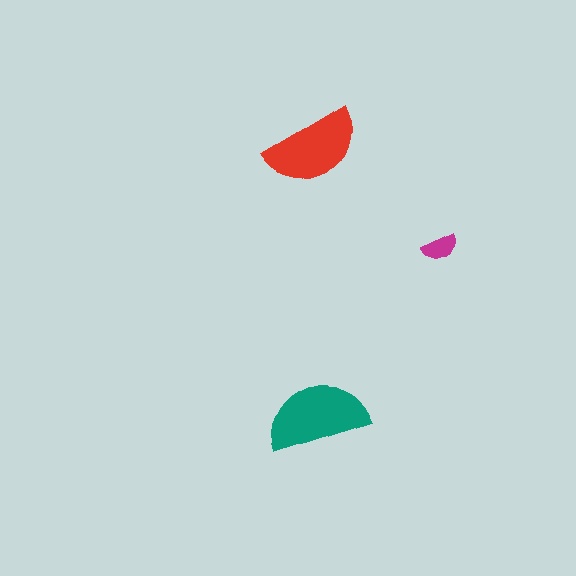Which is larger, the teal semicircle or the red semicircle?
The teal one.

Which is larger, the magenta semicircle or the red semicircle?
The red one.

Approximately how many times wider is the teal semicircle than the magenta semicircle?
About 3 times wider.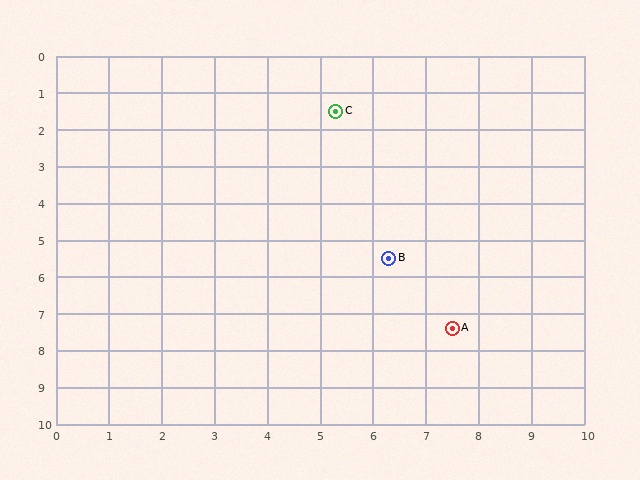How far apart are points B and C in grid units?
Points B and C are about 4.1 grid units apart.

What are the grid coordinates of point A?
Point A is at approximately (7.5, 7.4).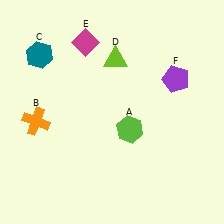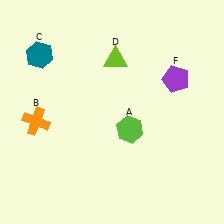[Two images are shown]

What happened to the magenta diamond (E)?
The magenta diamond (E) was removed in Image 2. It was in the top-left area of Image 1.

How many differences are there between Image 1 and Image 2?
There is 1 difference between the two images.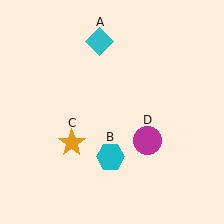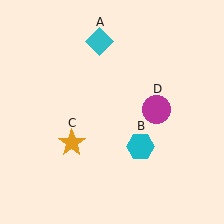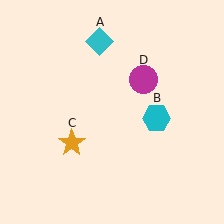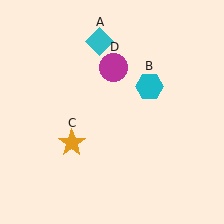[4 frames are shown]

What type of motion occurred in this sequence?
The cyan hexagon (object B), magenta circle (object D) rotated counterclockwise around the center of the scene.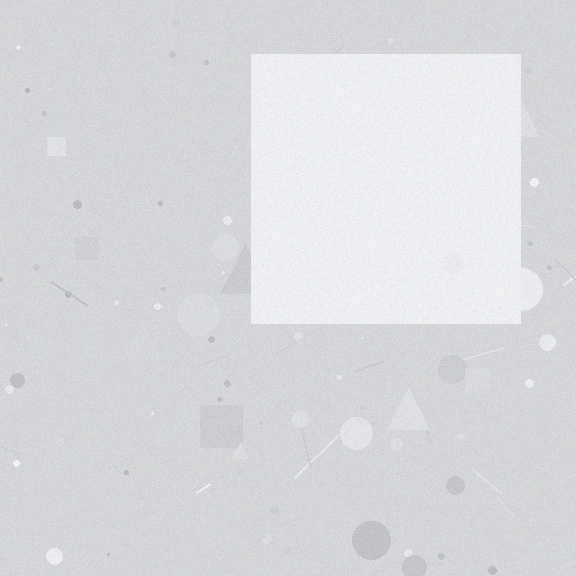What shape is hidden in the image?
A square is hidden in the image.